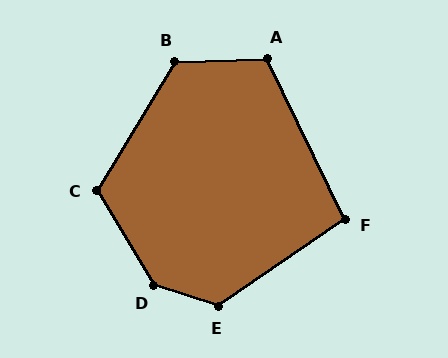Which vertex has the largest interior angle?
D, at approximately 139 degrees.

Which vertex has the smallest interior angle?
F, at approximately 99 degrees.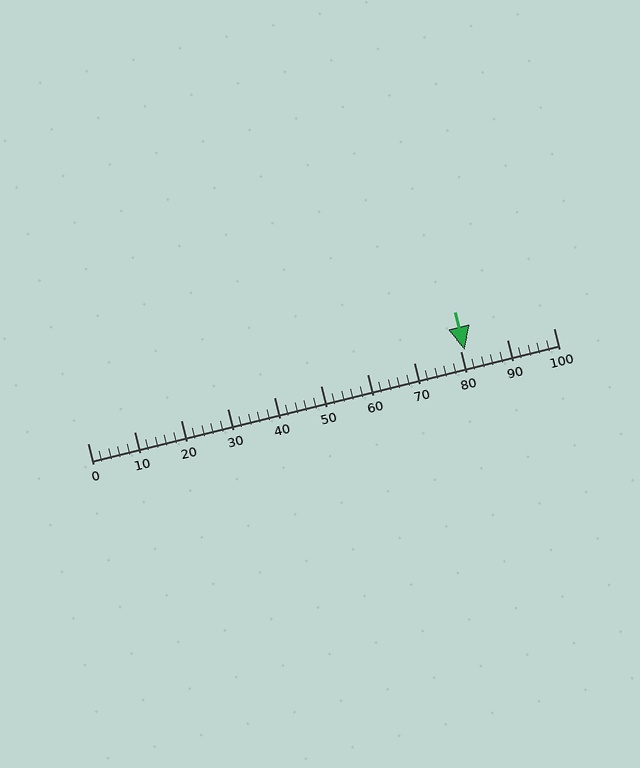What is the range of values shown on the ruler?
The ruler shows values from 0 to 100.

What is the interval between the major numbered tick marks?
The major tick marks are spaced 10 units apart.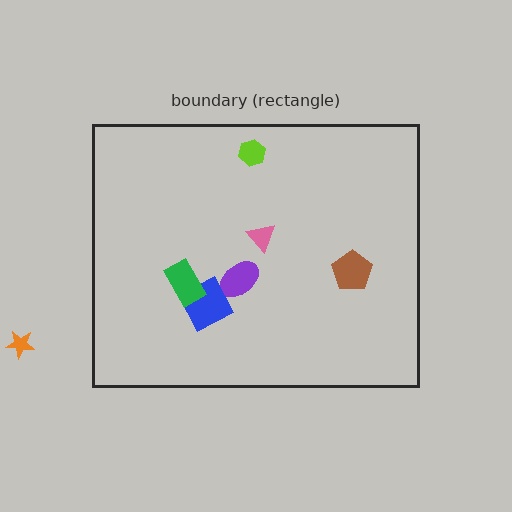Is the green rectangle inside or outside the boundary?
Inside.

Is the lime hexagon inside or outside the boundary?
Inside.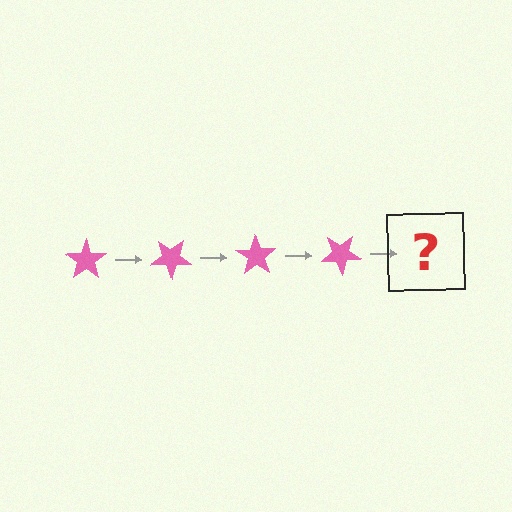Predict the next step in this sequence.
The next step is a pink star rotated 140 degrees.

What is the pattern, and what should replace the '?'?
The pattern is that the star rotates 35 degrees each step. The '?' should be a pink star rotated 140 degrees.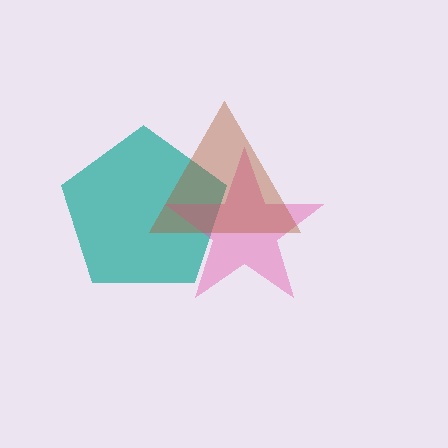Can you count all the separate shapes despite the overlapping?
Yes, there are 3 separate shapes.